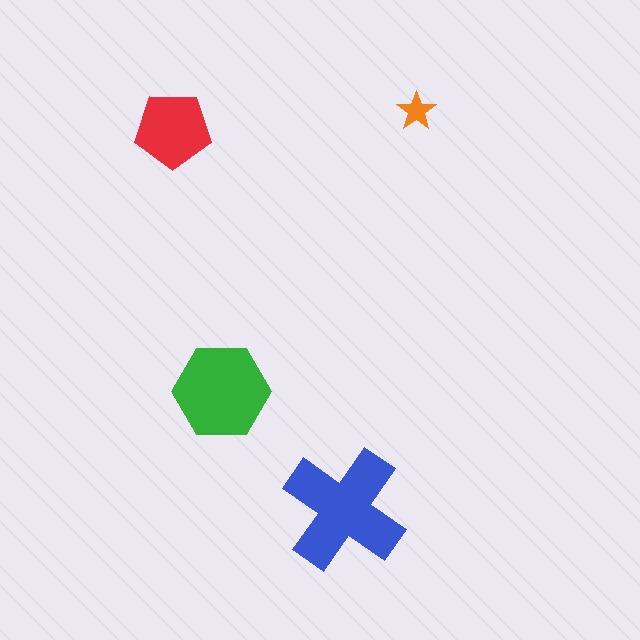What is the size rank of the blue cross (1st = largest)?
1st.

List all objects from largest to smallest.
The blue cross, the green hexagon, the red pentagon, the orange star.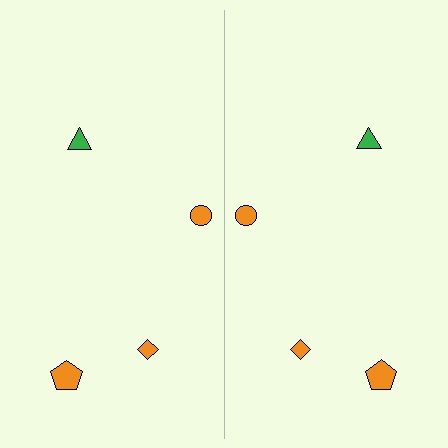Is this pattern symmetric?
Yes, this pattern has bilateral (reflection) symmetry.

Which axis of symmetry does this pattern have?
The pattern has a vertical axis of symmetry running through the center of the image.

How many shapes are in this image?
There are 8 shapes in this image.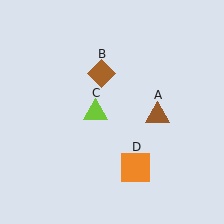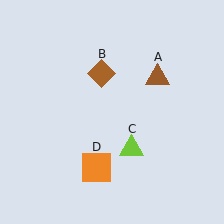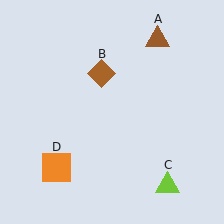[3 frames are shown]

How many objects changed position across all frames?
3 objects changed position: brown triangle (object A), lime triangle (object C), orange square (object D).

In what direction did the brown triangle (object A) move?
The brown triangle (object A) moved up.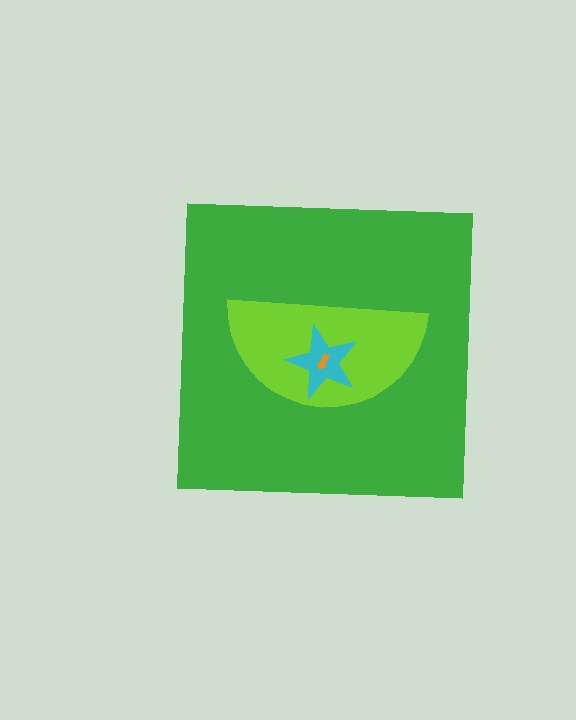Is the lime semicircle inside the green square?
Yes.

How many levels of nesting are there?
4.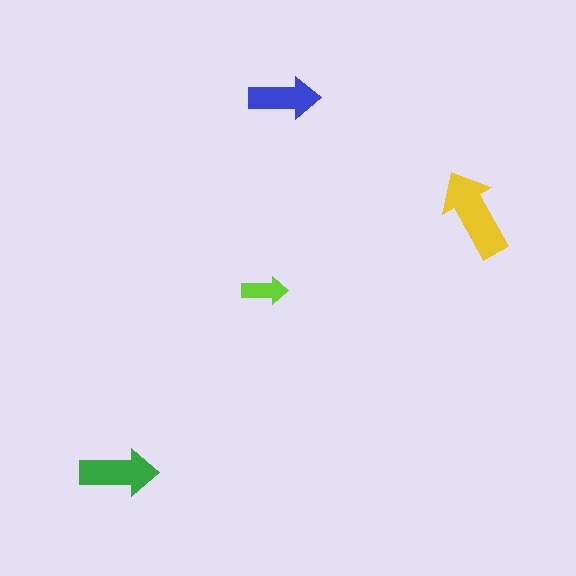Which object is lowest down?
The green arrow is bottommost.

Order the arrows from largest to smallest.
the yellow one, the green one, the blue one, the lime one.